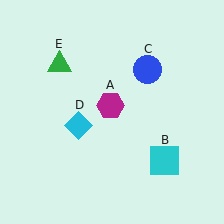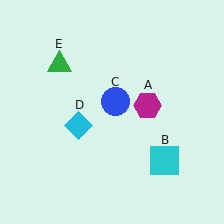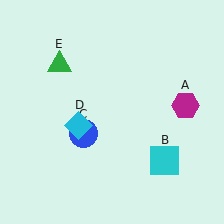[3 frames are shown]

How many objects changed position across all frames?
2 objects changed position: magenta hexagon (object A), blue circle (object C).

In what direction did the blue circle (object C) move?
The blue circle (object C) moved down and to the left.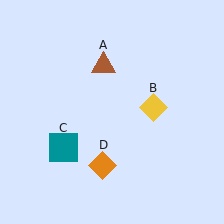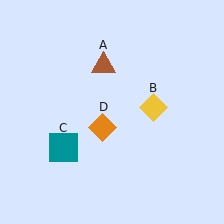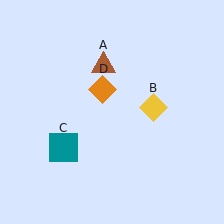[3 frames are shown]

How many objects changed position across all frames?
1 object changed position: orange diamond (object D).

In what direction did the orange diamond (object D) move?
The orange diamond (object D) moved up.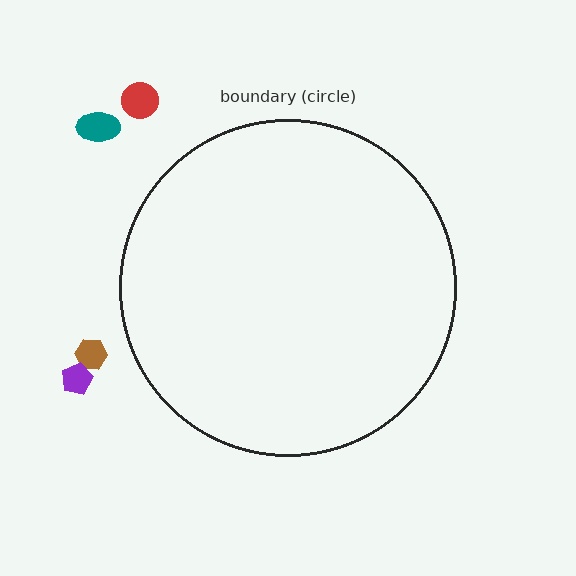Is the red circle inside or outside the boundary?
Outside.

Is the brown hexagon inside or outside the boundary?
Outside.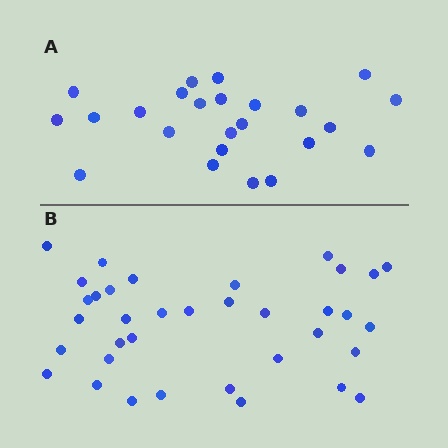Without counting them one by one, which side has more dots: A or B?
Region B (the bottom region) has more dots.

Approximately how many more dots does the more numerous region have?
Region B has roughly 12 or so more dots than region A.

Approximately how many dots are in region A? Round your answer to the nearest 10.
About 20 dots. (The exact count is 24, which rounds to 20.)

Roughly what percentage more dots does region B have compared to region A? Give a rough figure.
About 50% more.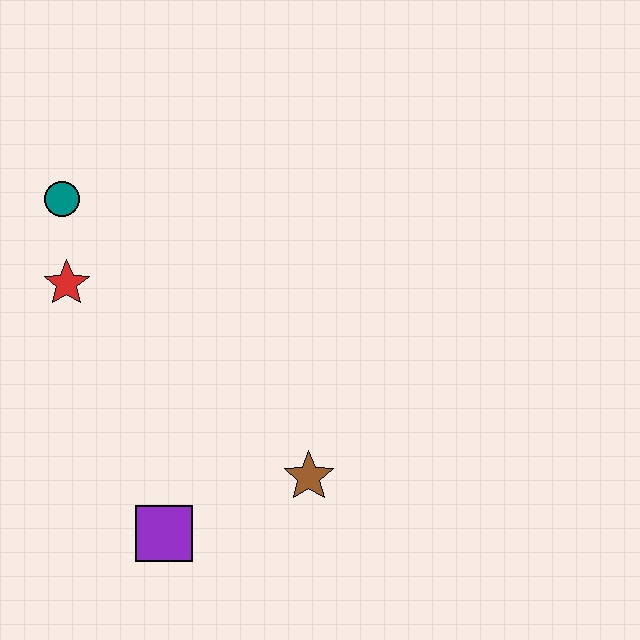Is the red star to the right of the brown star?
No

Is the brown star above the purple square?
Yes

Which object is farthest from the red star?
The brown star is farthest from the red star.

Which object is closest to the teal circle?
The red star is closest to the teal circle.